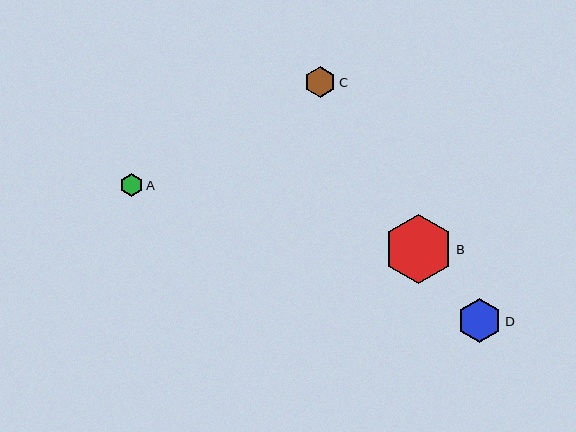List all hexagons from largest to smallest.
From largest to smallest: B, D, C, A.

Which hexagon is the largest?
Hexagon B is the largest with a size of approximately 69 pixels.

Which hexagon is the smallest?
Hexagon A is the smallest with a size of approximately 23 pixels.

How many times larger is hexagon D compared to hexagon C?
Hexagon D is approximately 1.4 times the size of hexagon C.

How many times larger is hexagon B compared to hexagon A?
Hexagon B is approximately 3.0 times the size of hexagon A.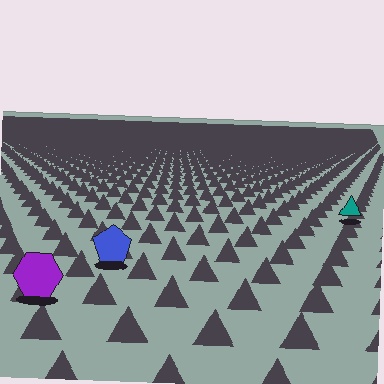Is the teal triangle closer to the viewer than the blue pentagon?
No. The blue pentagon is closer — you can tell from the texture gradient: the ground texture is coarser near it.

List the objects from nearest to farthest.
From nearest to farthest: the purple hexagon, the blue pentagon, the teal triangle.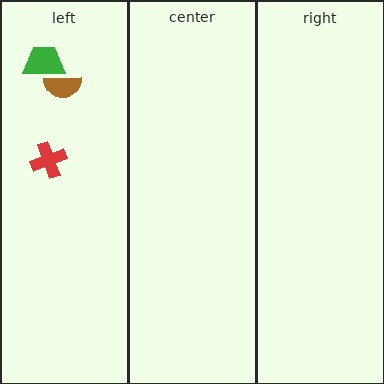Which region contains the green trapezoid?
The left region.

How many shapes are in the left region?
3.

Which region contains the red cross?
The left region.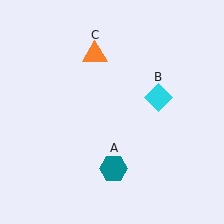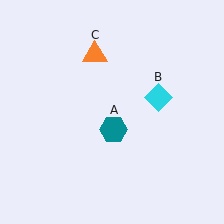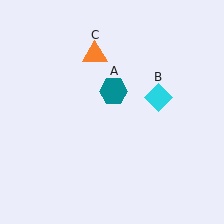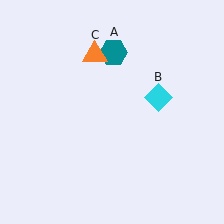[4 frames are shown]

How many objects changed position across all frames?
1 object changed position: teal hexagon (object A).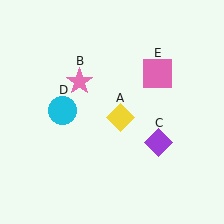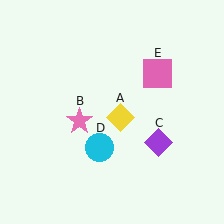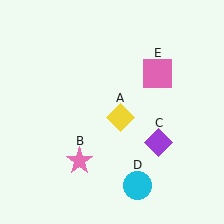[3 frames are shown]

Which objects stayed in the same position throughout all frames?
Yellow diamond (object A) and purple diamond (object C) and pink square (object E) remained stationary.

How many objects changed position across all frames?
2 objects changed position: pink star (object B), cyan circle (object D).